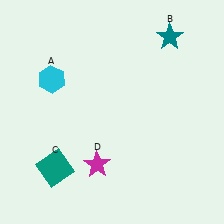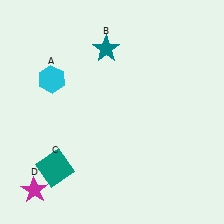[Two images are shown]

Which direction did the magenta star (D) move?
The magenta star (D) moved left.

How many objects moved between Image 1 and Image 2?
2 objects moved between the two images.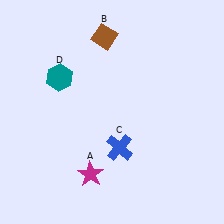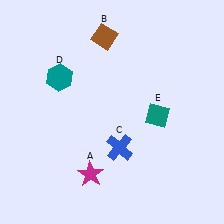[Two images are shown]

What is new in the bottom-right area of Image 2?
A teal diamond (E) was added in the bottom-right area of Image 2.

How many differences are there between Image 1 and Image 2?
There is 1 difference between the two images.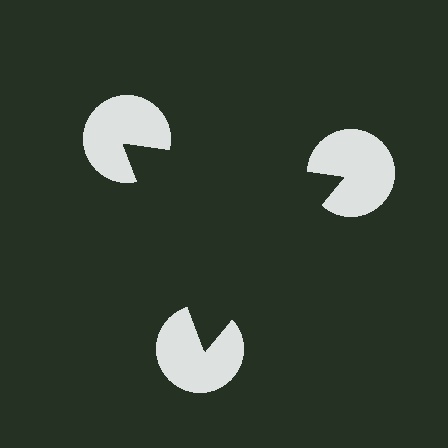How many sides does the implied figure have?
3 sides.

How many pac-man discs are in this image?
There are 3 — one at each vertex of the illusory triangle.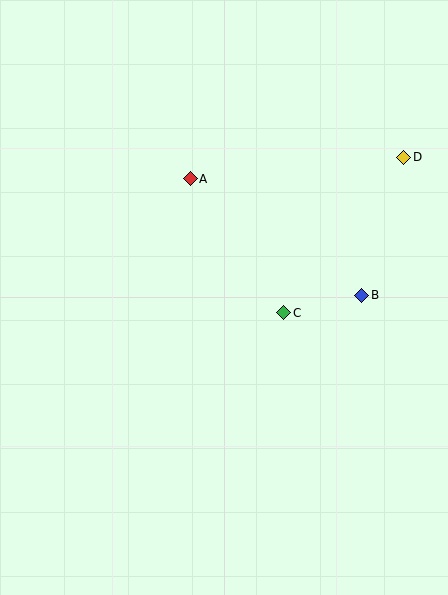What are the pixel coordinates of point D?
Point D is at (404, 157).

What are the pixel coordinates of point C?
Point C is at (284, 313).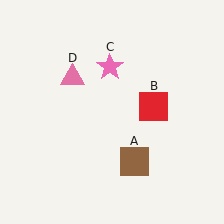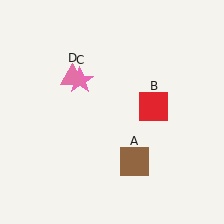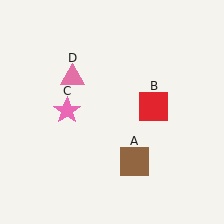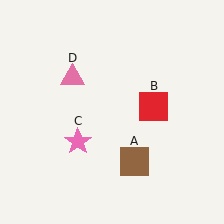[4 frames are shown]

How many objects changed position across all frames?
1 object changed position: pink star (object C).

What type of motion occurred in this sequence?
The pink star (object C) rotated counterclockwise around the center of the scene.